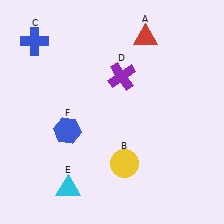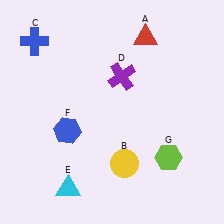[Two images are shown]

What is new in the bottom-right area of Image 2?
A lime hexagon (G) was added in the bottom-right area of Image 2.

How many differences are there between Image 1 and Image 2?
There is 1 difference between the two images.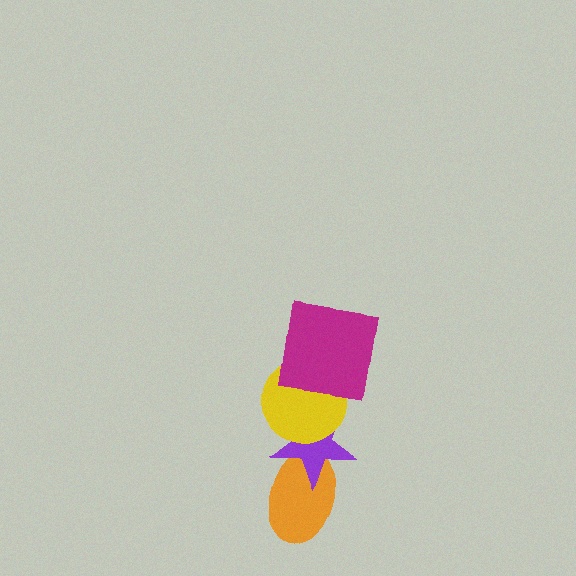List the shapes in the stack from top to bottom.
From top to bottom: the magenta square, the yellow circle, the purple star, the orange ellipse.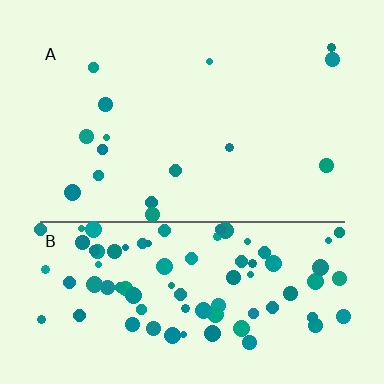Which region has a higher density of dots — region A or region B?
B (the bottom).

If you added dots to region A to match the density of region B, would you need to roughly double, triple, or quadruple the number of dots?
Approximately quadruple.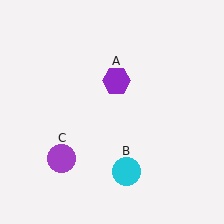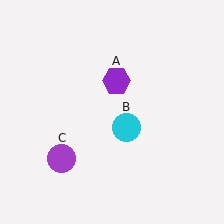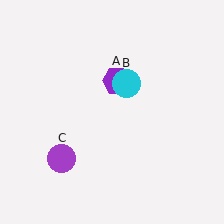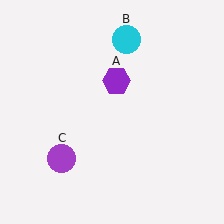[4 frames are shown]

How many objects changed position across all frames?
1 object changed position: cyan circle (object B).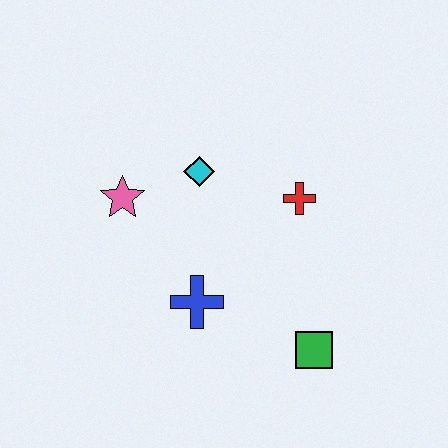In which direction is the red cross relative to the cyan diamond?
The red cross is to the right of the cyan diamond.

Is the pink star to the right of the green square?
No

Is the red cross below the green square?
No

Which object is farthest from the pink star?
The green square is farthest from the pink star.